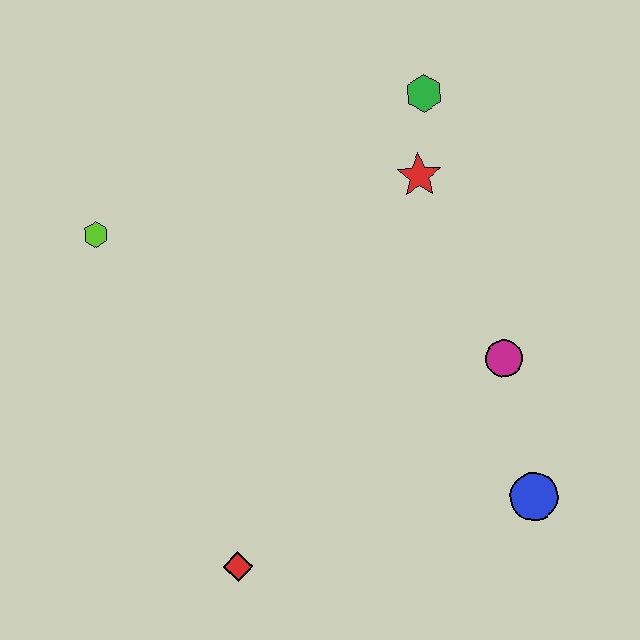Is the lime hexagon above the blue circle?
Yes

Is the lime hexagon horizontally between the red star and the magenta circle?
No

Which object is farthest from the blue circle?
The lime hexagon is farthest from the blue circle.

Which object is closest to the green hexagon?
The red star is closest to the green hexagon.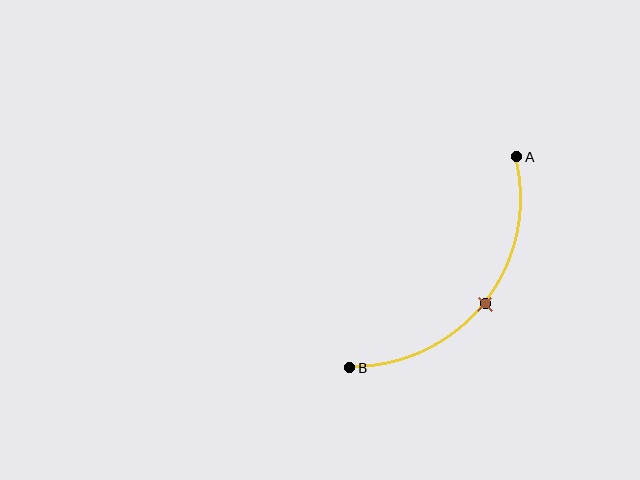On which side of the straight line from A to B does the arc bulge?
The arc bulges below and to the right of the straight line connecting A and B.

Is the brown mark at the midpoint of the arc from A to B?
Yes. The brown mark lies on the arc at equal arc-length from both A and B — it is the arc midpoint.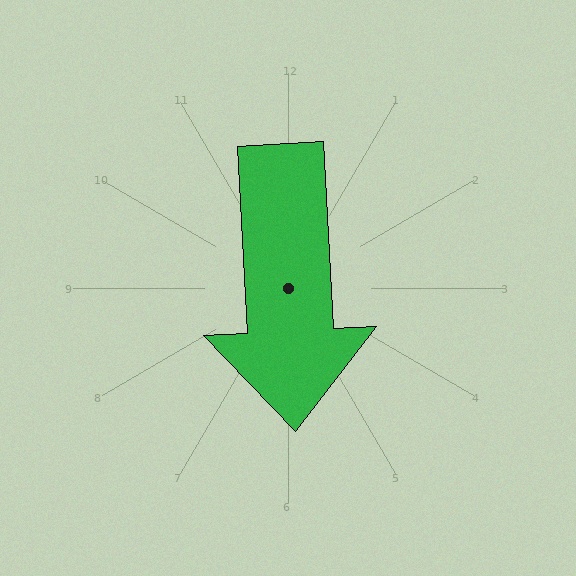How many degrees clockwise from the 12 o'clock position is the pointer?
Approximately 177 degrees.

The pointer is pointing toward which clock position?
Roughly 6 o'clock.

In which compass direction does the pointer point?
South.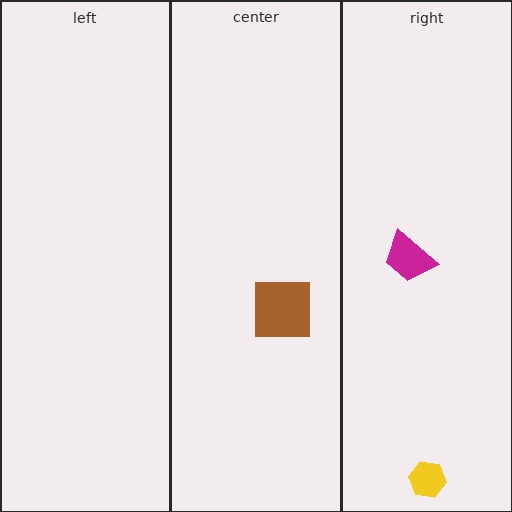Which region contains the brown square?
The center region.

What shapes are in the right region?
The yellow hexagon, the magenta trapezoid.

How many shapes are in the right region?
2.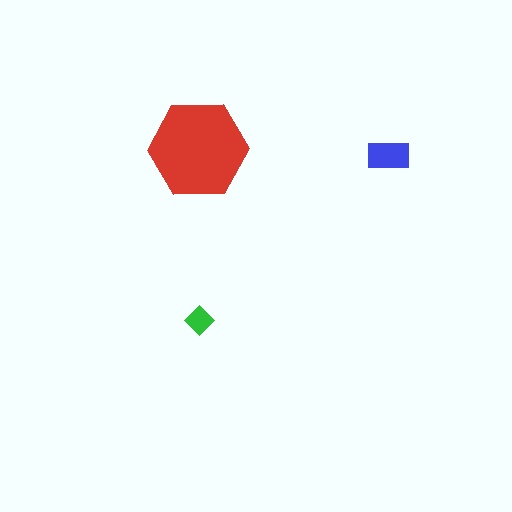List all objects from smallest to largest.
The green diamond, the blue rectangle, the red hexagon.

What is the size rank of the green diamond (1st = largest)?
3rd.